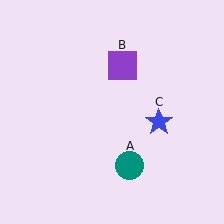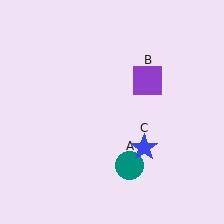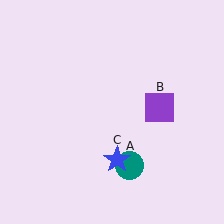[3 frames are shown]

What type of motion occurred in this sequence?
The purple square (object B), blue star (object C) rotated clockwise around the center of the scene.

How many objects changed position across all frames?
2 objects changed position: purple square (object B), blue star (object C).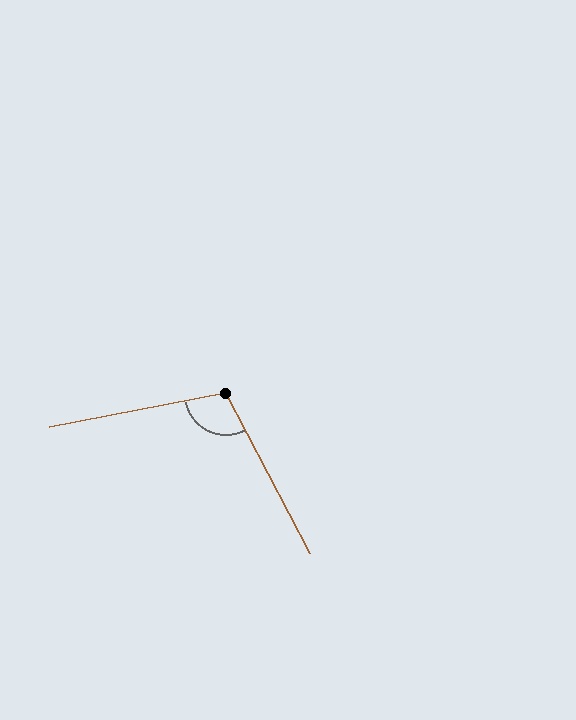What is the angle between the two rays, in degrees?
Approximately 107 degrees.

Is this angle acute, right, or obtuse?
It is obtuse.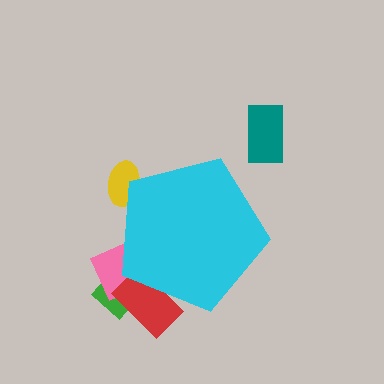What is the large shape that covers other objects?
A cyan pentagon.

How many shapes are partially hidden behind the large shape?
4 shapes are partially hidden.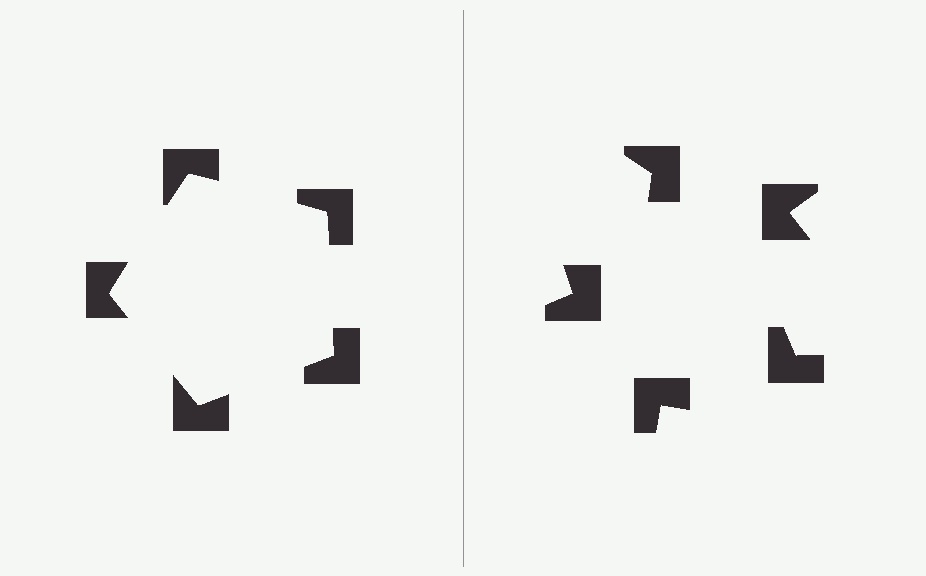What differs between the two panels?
The notched squares are positioned identically on both sides; only the wedge orientations differ. On the left they align to a pentagon; on the right they are misaligned.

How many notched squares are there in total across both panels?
10 — 5 on each side.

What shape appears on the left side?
An illusory pentagon.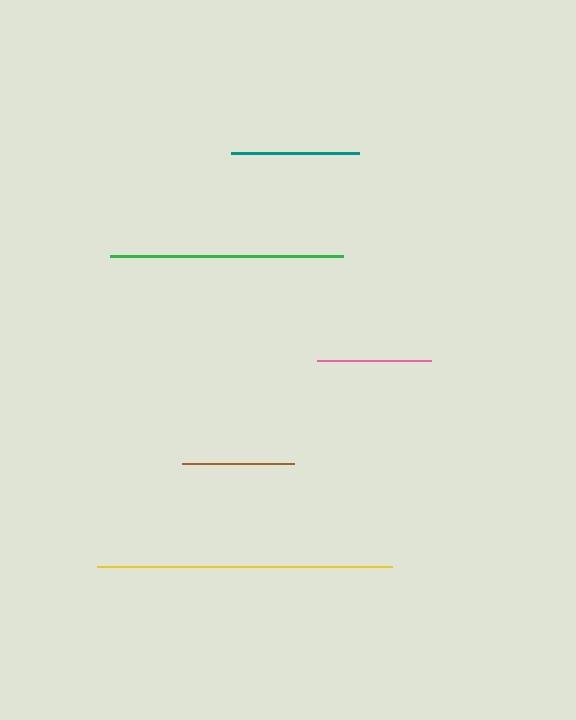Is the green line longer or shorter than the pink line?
The green line is longer than the pink line.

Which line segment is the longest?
The yellow line is the longest at approximately 296 pixels.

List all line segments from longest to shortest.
From longest to shortest: yellow, green, teal, pink, brown.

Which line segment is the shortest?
The brown line is the shortest at approximately 113 pixels.